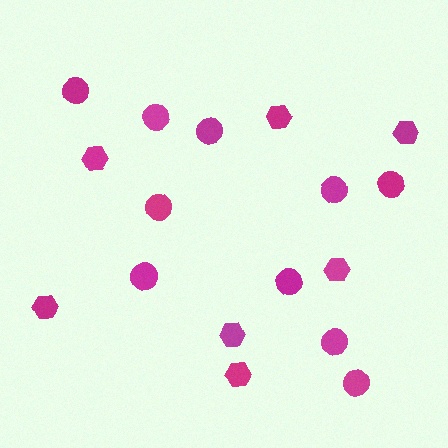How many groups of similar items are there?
There are 2 groups: one group of circles (10) and one group of hexagons (7).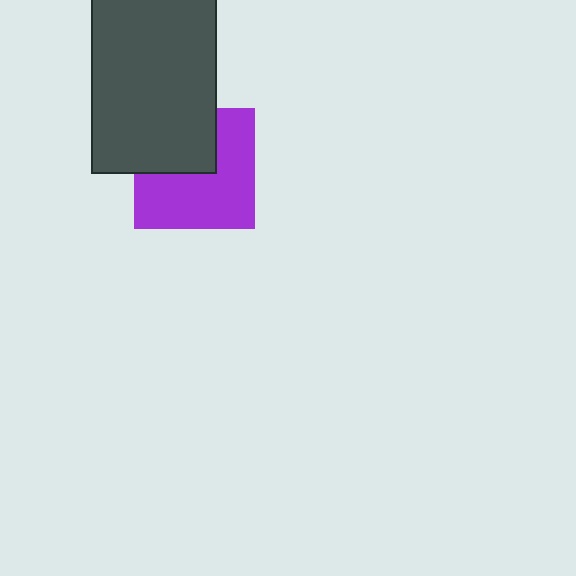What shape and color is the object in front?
The object in front is a dark gray rectangle.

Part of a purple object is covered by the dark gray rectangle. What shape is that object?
It is a square.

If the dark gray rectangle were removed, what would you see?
You would see the complete purple square.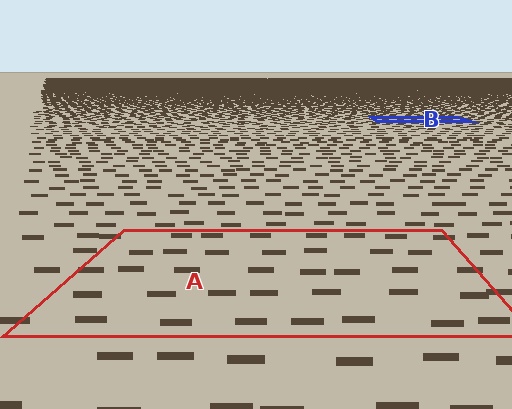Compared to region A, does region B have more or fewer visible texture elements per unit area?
Region B has more texture elements per unit area — they are packed more densely because it is farther away.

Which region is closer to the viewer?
Region A is closer. The texture elements there are larger and more spread out.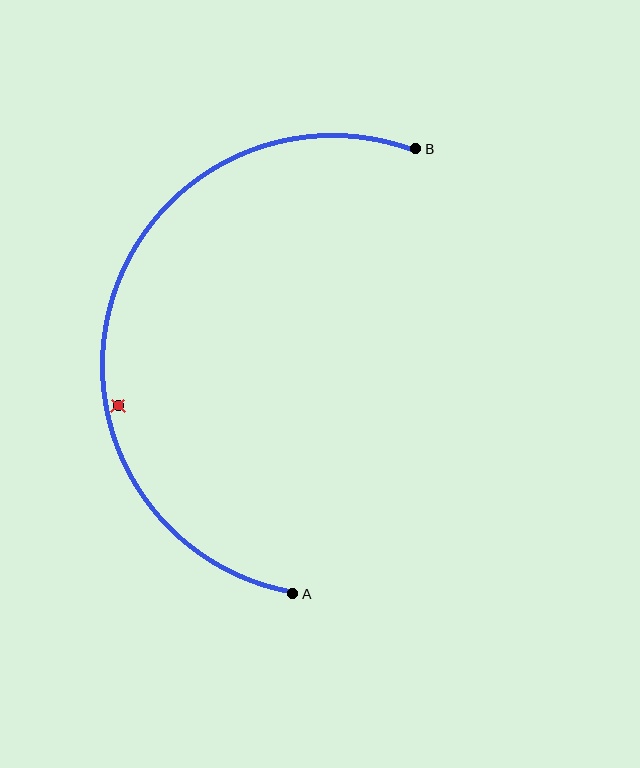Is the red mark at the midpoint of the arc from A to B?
No — the red mark does not lie on the arc at all. It sits slightly inside the curve.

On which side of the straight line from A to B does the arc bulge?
The arc bulges to the left of the straight line connecting A and B.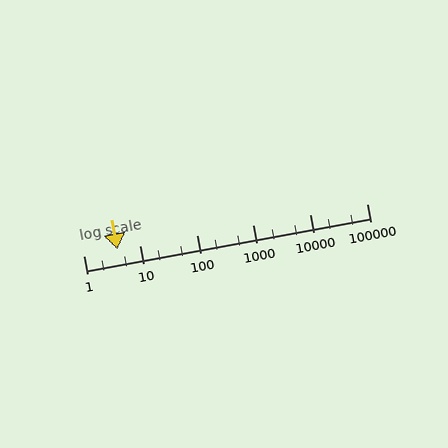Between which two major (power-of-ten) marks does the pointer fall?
The pointer is between 1 and 10.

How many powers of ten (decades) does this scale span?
The scale spans 5 decades, from 1 to 100000.